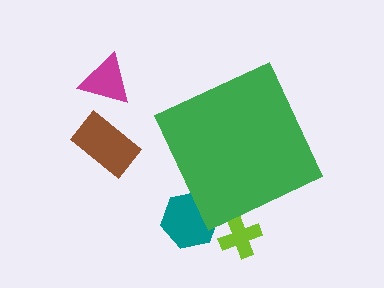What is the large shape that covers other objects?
A green diamond.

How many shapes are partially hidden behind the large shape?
2 shapes are partially hidden.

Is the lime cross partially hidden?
Yes, the lime cross is partially hidden behind the green diamond.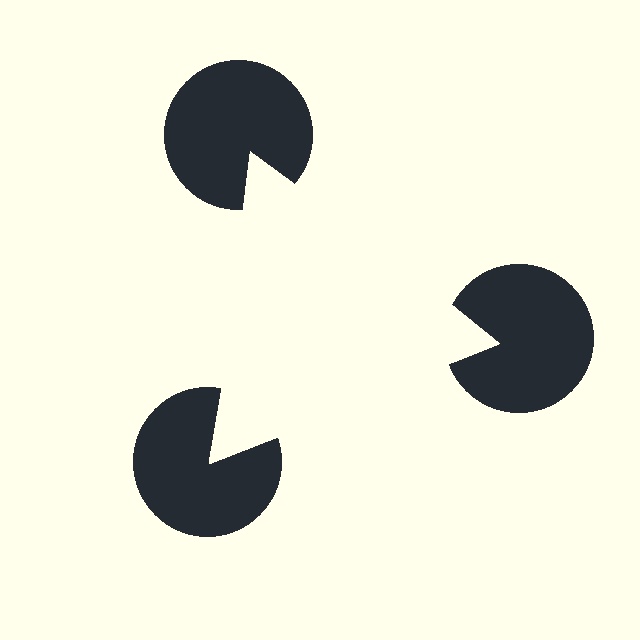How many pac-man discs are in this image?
There are 3 — one at each vertex of the illusory triangle.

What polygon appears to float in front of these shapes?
An illusory triangle — its edges are inferred from the aligned wedge cuts in the pac-man discs, not physically drawn.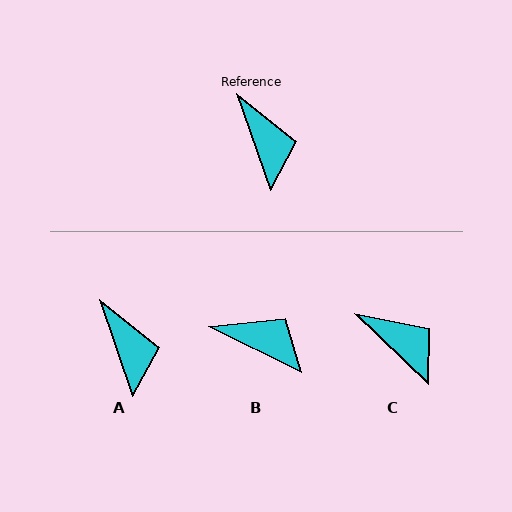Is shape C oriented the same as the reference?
No, it is off by about 27 degrees.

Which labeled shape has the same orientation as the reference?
A.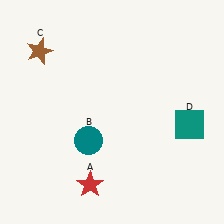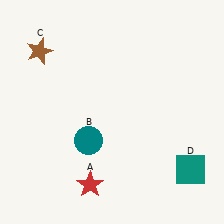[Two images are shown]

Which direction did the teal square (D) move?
The teal square (D) moved down.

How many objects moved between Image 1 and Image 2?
1 object moved between the two images.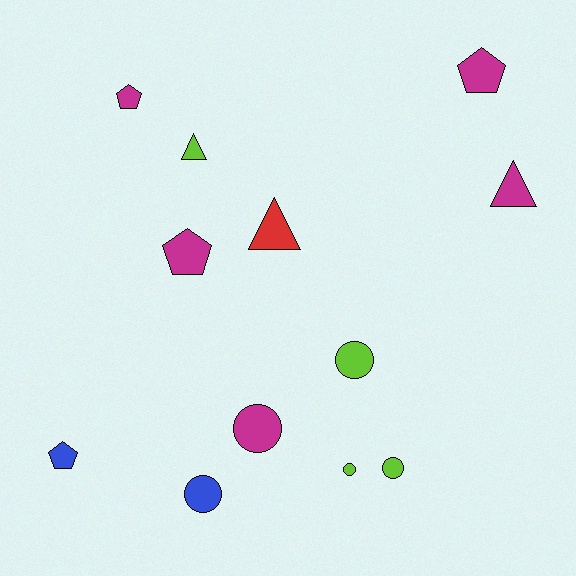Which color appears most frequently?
Magenta, with 5 objects.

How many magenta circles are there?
There is 1 magenta circle.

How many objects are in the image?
There are 12 objects.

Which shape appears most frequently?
Circle, with 5 objects.